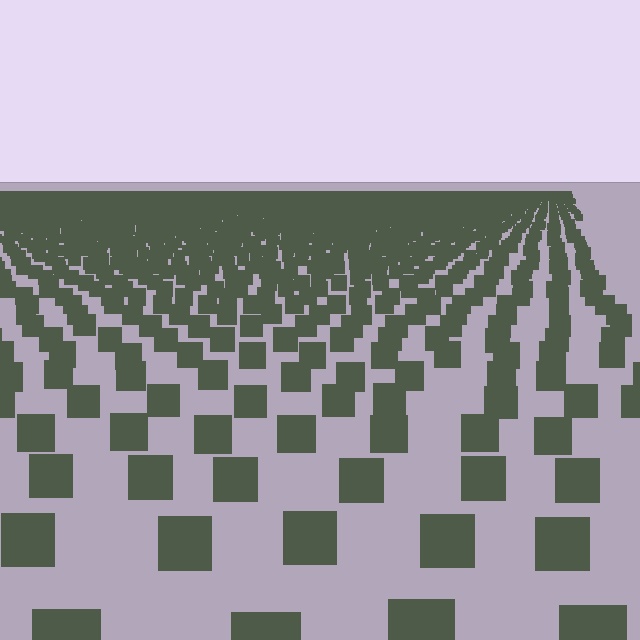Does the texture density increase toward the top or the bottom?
Density increases toward the top.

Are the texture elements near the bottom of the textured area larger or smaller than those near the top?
Larger. Near the bottom, elements are closer to the viewer and appear at a bigger on-screen size.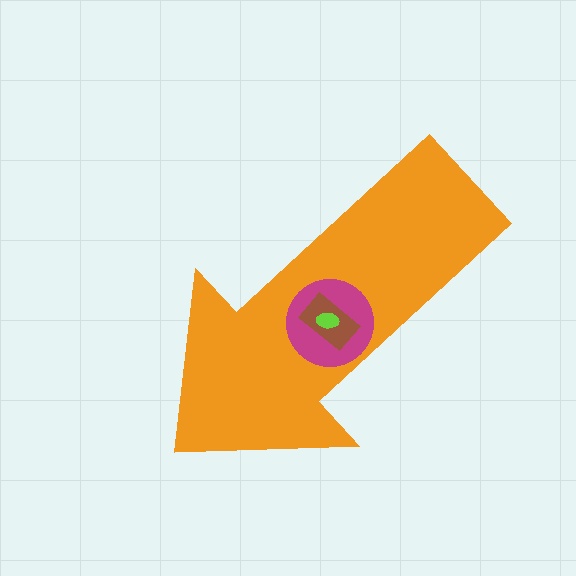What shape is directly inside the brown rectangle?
The lime ellipse.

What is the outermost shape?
The orange arrow.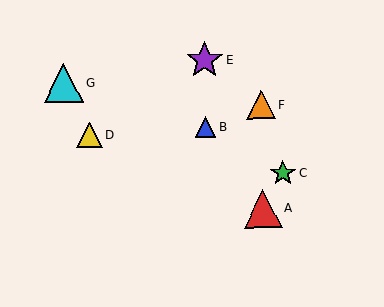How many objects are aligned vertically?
2 objects (B, E) are aligned vertically.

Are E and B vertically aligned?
Yes, both are at x≈205.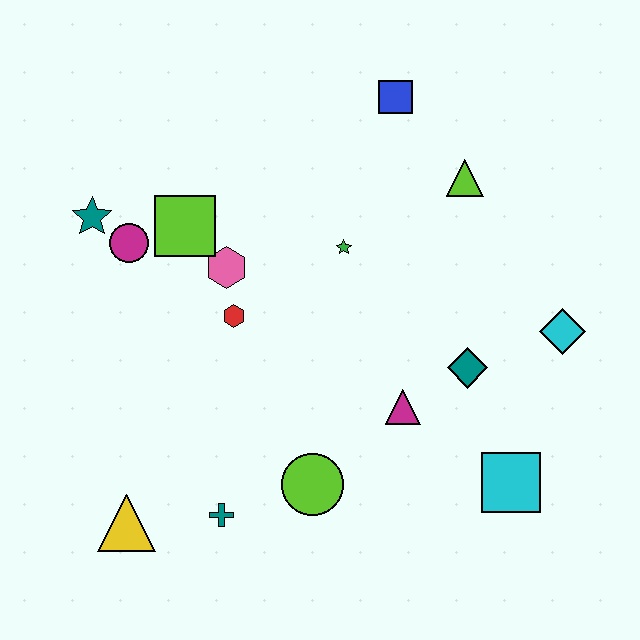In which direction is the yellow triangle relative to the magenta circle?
The yellow triangle is below the magenta circle.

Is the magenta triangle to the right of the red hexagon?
Yes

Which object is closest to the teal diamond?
The magenta triangle is closest to the teal diamond.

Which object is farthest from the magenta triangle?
The teal star is farthest from the magenta triangle.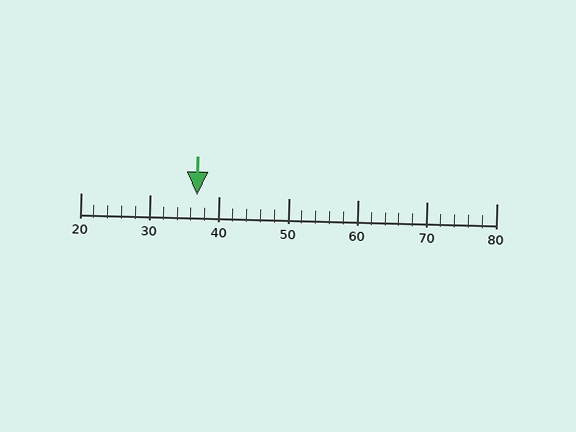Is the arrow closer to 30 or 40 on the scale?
The arrow is closer to 40.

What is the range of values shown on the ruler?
The ruler shows values from 20 to 80.